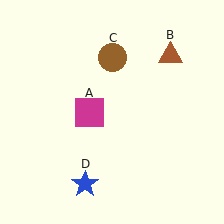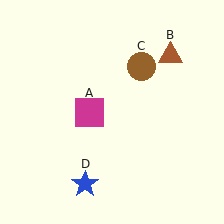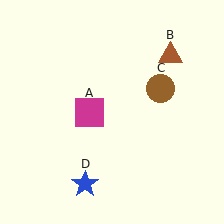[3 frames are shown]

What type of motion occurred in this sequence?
The brown circle (object C) rotated clockwise around the center of the scene.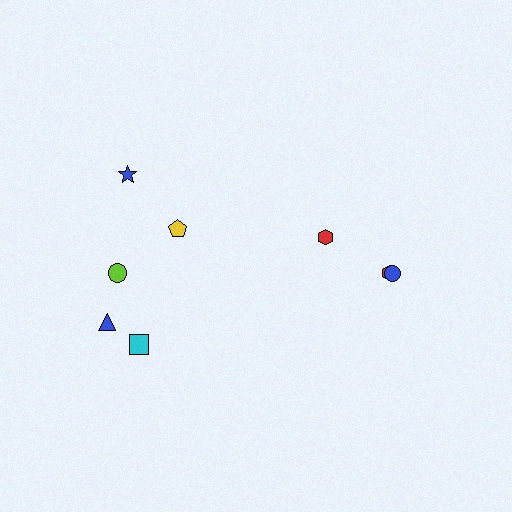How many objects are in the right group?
There are 3 objects.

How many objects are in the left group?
There are 5 objects.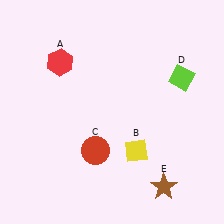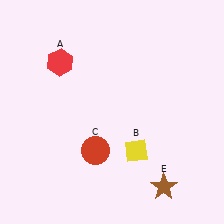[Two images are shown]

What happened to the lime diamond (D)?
The lime diamond (D) was removed in Image 2. It was in the top-right area of Image 1.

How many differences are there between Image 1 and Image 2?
There is 1 difference between the two images.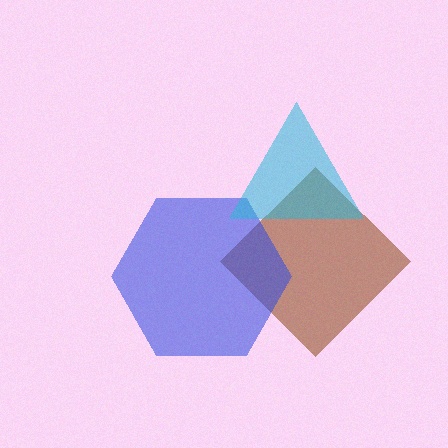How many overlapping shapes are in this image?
There are 3 overlapping shapes in the image.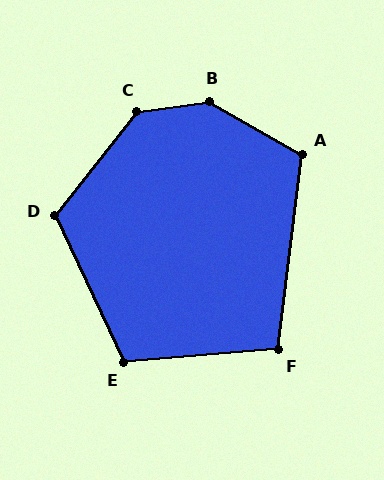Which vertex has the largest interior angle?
B, at approximately 142 degrees.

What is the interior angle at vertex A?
Approximately 113 degrees (obtuse).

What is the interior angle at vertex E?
Approximately 111 degrees (obtuse).